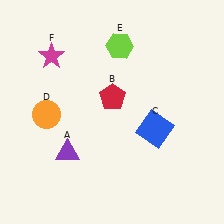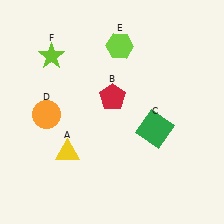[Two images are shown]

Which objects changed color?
A changed from purple to yellow. C changed from blue to green. F changed from magenta to lime.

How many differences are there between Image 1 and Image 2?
There are 3 differences between the two images.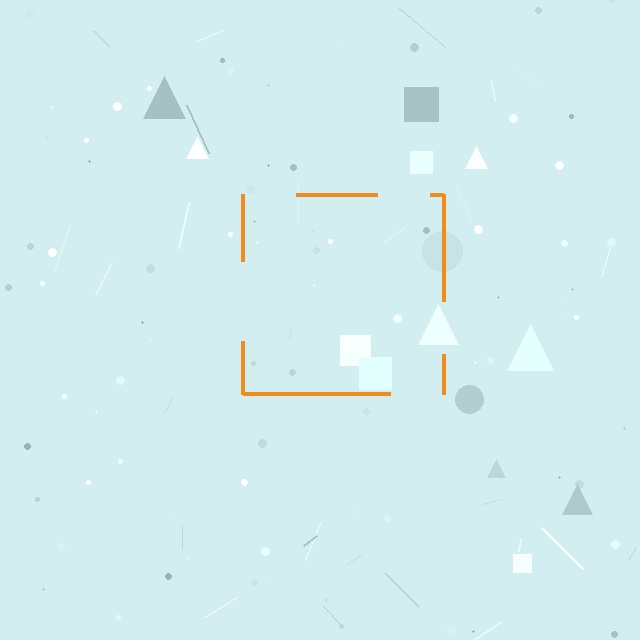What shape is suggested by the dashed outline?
The dashed outline suggests a square.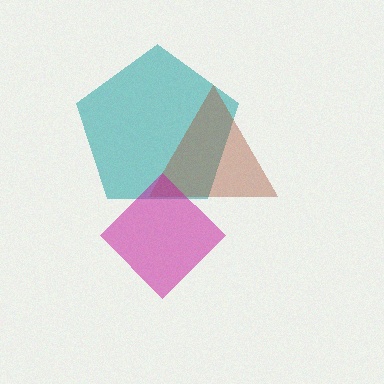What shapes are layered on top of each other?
The layered shapes are: a teal pentagon, a brown triangle, a magenta diamond.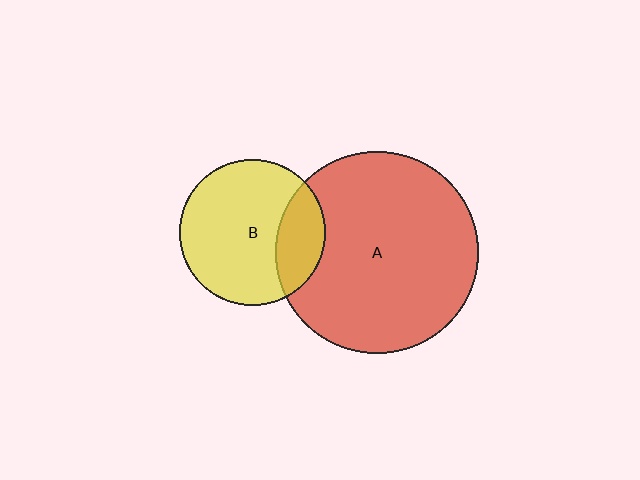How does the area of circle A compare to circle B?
Approximately 1.9 times.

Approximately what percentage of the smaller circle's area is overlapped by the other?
Approximately 25%.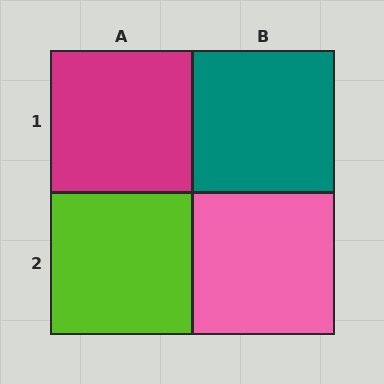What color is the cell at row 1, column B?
Teal.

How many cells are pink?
1 cell is pink.